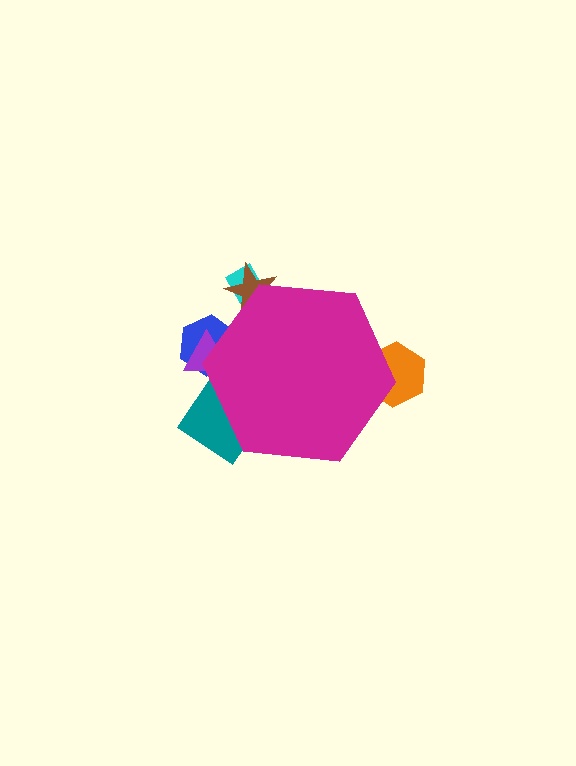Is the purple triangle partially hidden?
Yes, the purple triangle is partially hidden behind the magenta hexagon.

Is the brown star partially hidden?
Yes, the brown star is partially hidden behind the magenta hexagon.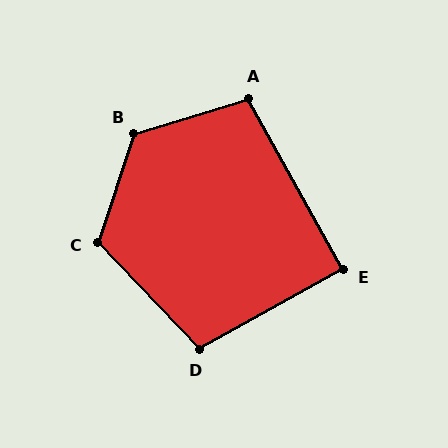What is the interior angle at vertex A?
Approximately 102 degrees (obtuse).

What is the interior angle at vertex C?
Approximately 118 degrees (obtuse).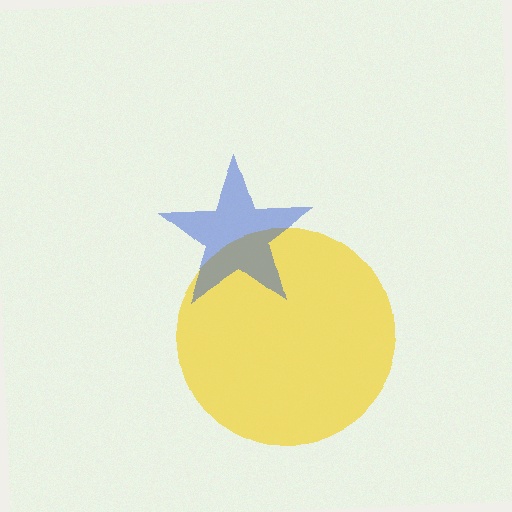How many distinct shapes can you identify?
There are 2 distinct shapes: a yellow circle, a blue star.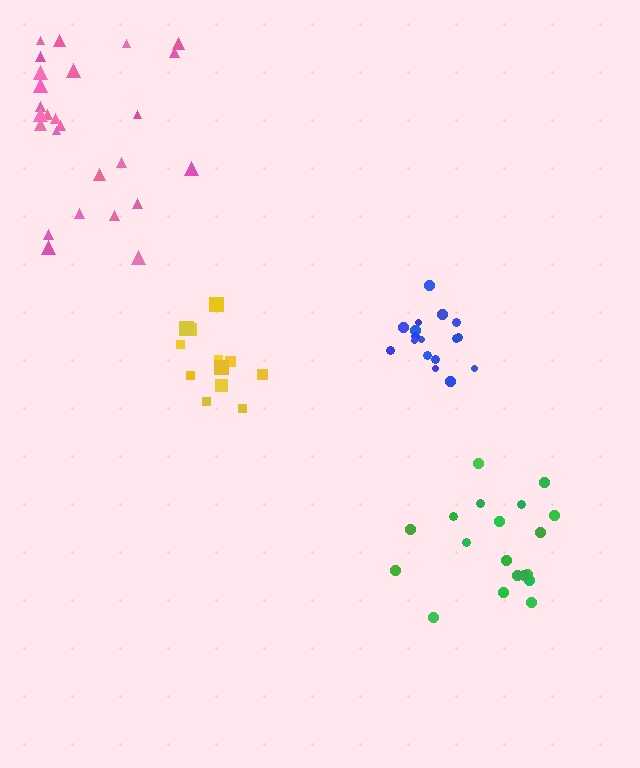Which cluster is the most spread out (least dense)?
Pink.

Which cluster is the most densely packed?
Blue.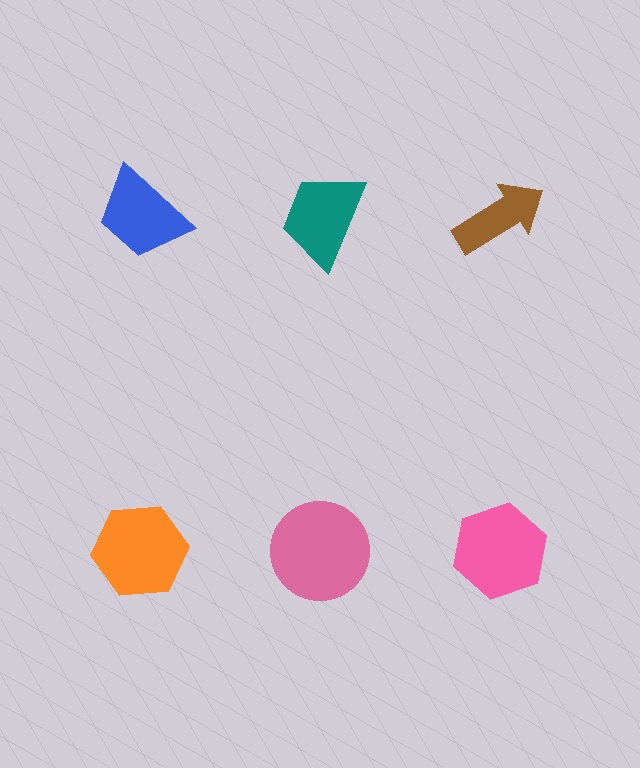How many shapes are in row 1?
3 shapes.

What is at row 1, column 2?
A teal trapezoid.